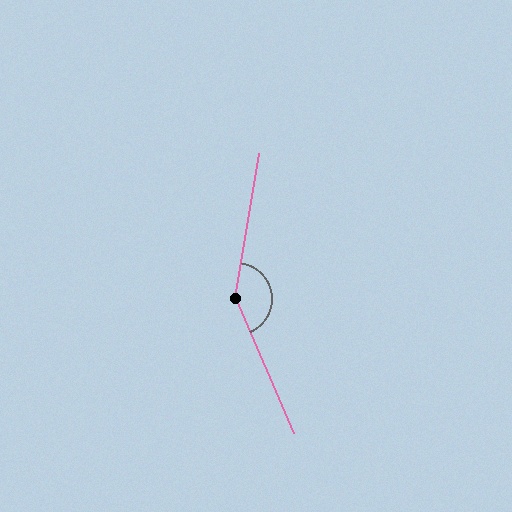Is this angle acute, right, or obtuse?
It is obtuse.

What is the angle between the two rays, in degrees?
Approximately 148 degrees.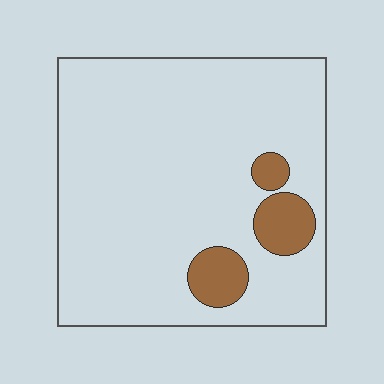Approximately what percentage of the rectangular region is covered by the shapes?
Approximately 10%.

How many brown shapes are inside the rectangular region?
3.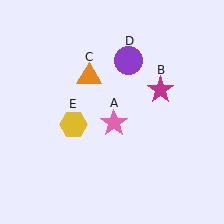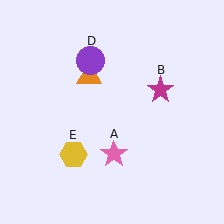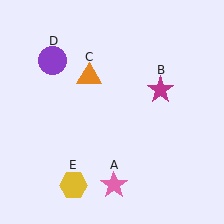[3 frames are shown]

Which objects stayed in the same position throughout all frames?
Magenta star (object B) and orange triangle (object C) remained stationary.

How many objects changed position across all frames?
3 objects changed position: pink star (object A), purple circle (object D), yellow hexagon (object E).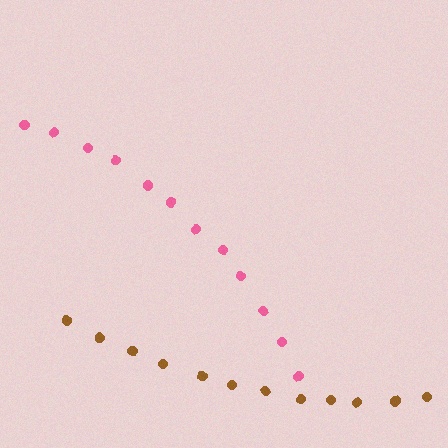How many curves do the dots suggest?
There are 2 distinct paths.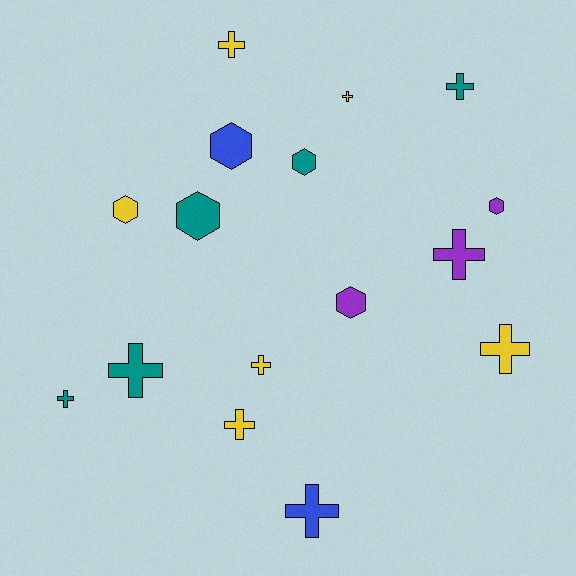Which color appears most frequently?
Yellow, with 6 objects.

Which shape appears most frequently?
Cross, with 10 objects.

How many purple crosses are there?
There is 1 purple cross.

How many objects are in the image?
There are 16 objects.